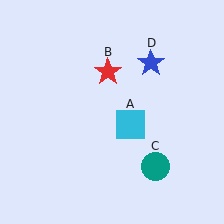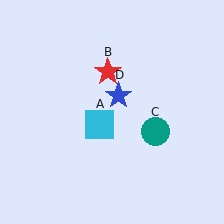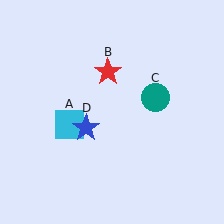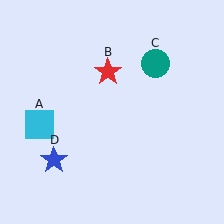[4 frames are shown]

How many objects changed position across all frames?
3 objects changed position: cyan square (object A), teal circle (object C), blue star (object D).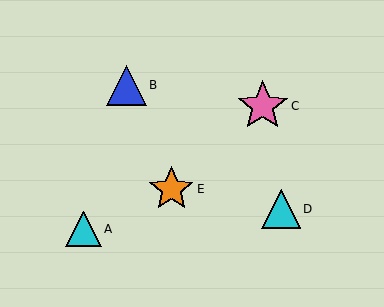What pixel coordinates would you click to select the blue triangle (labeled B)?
Click at (126, 85) to select the blue triangle B.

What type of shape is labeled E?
Shape E is an orange star.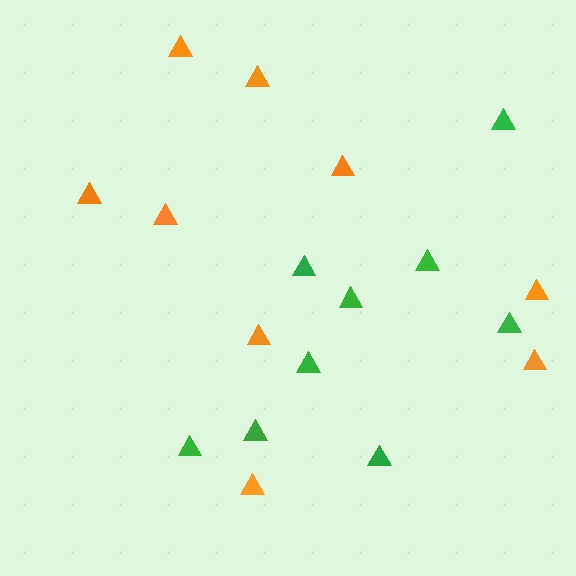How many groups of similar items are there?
There are 2 groups: one group of green triangles (9) and one group of orange triangles (9).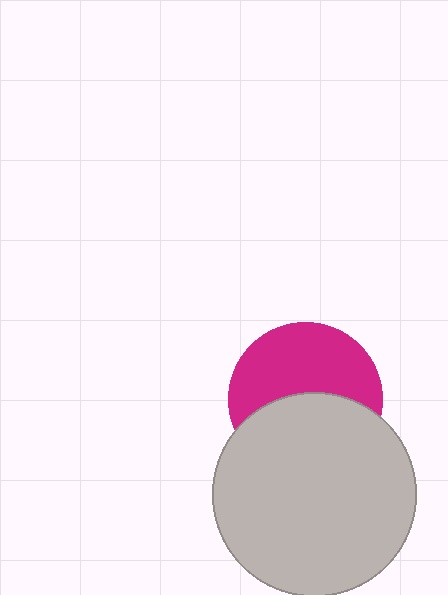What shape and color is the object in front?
The object in front is a light gray circle.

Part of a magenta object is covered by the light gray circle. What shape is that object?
It is a circle.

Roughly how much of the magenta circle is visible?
About half of it is visible (roughly 53%).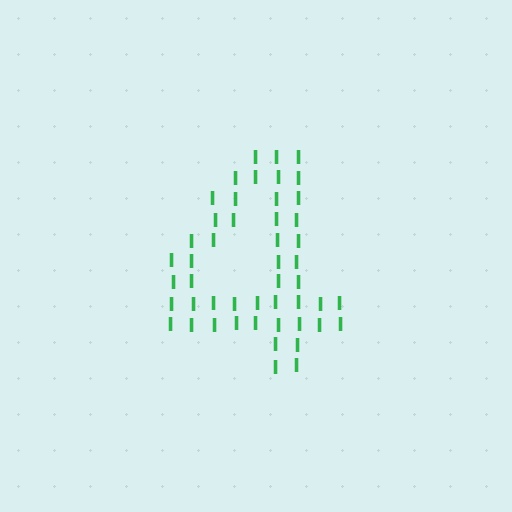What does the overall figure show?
The overall figure shows the digit 4.